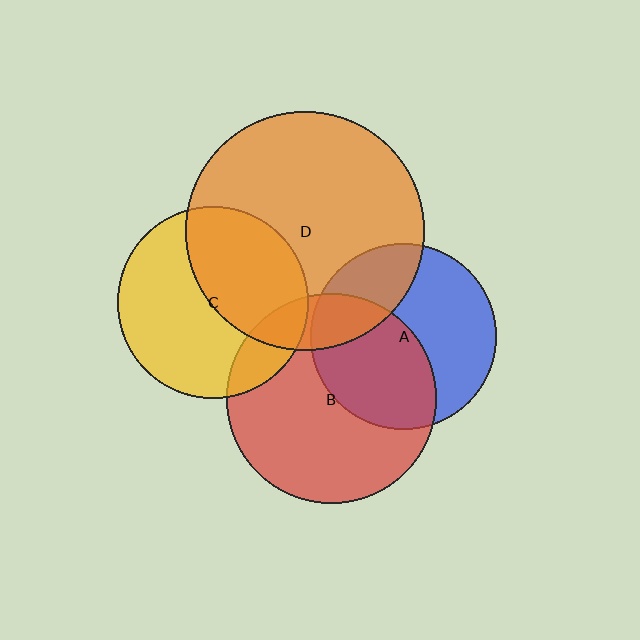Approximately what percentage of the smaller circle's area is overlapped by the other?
Approximately 25%.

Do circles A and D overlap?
Yes.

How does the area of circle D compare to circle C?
Approximately 1.6 times.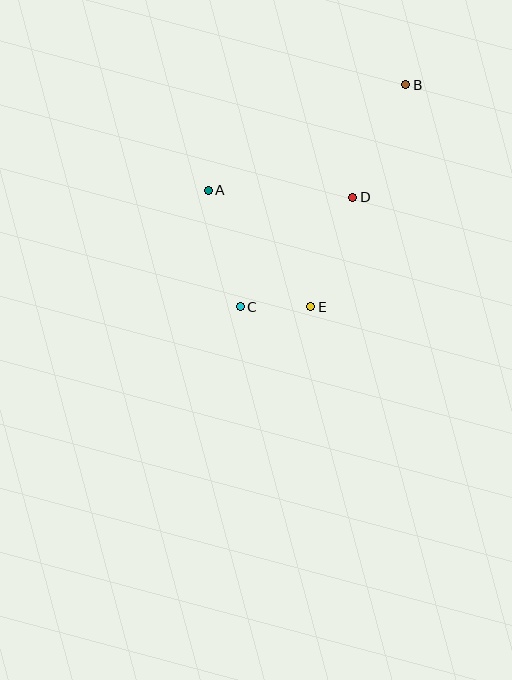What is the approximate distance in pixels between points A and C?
The distance between A and C is approximately 121 pixels.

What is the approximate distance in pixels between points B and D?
The distance between B and D is approximately 124 pixels.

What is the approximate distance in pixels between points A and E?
The distance between A and E is approximately 156 pixels.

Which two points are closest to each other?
Points C and E are closest to each other.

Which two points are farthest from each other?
Points B and C are farthest from each other.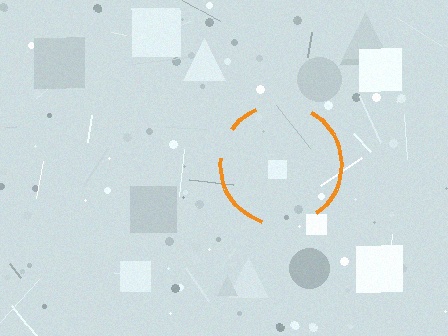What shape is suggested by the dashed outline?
The dashed outline suggests a circle.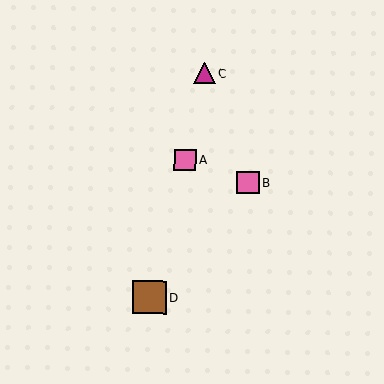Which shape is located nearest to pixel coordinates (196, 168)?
The pink square (labeled A) at (185, 160) is nearest to that location.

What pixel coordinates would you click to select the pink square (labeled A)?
Click at (185, 160) to select the pink square A.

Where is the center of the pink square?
The center of the pink square is at (185, 160).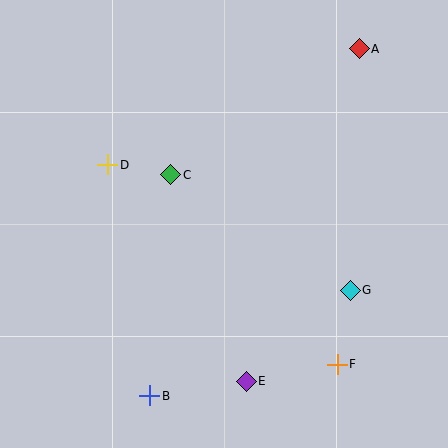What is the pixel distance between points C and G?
The distance between C and G is 214 pixels.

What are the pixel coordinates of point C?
Point C is at (171, 175).